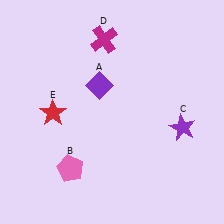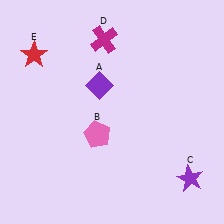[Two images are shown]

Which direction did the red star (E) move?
The red star (E) moved up.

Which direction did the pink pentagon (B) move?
The pink pentagon (B) moved up.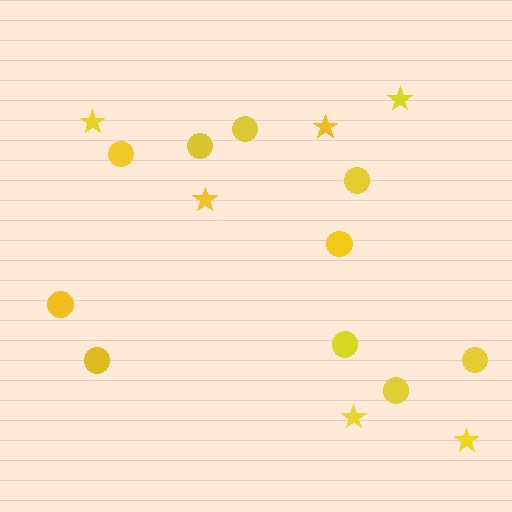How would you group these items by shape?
There are 2 groups: one group of circles (10) and one group of stars (6).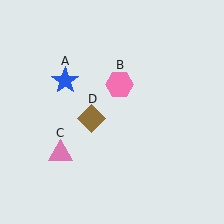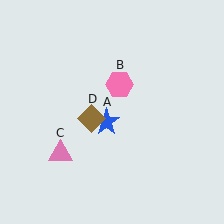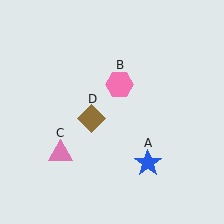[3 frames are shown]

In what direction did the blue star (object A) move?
The blue star (object A) moved down and to the right.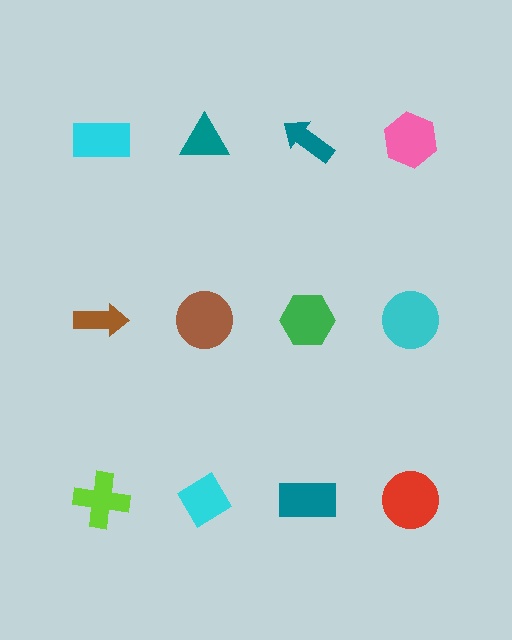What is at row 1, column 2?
A teal triangle.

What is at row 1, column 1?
A cyan rectangle.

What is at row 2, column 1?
A brown arrow.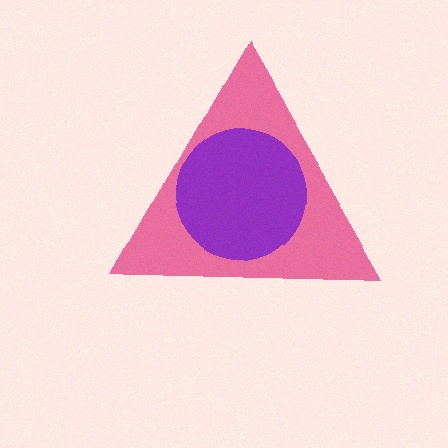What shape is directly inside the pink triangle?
The purple circle.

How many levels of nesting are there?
2.